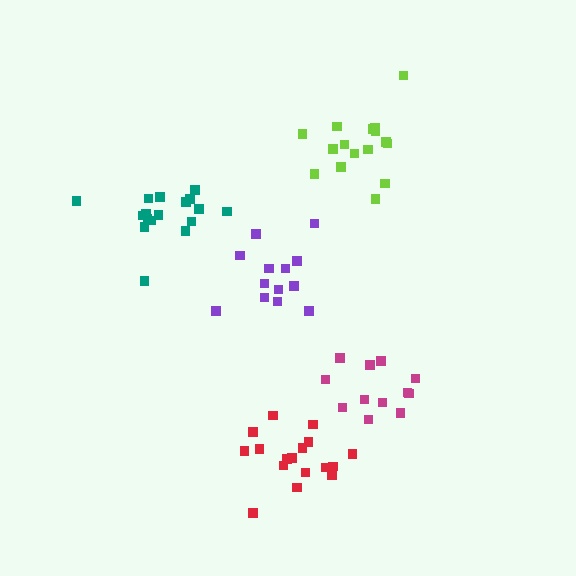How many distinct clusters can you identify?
There are 5 distinct clusters.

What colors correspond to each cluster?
The clusters are colored: purple, teal, red, lime, magenta.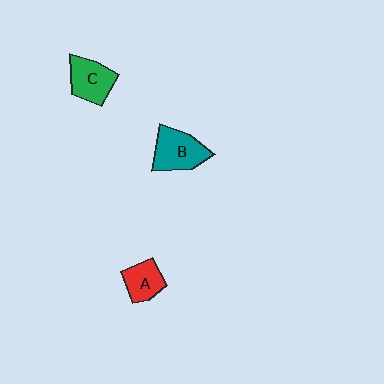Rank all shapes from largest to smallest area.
From largest to smallest: B (teal), C (green), A (red).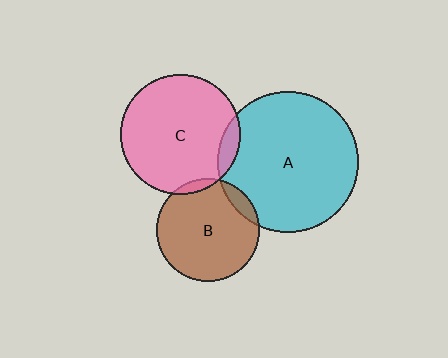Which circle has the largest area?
Circle A (cyan).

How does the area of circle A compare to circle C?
Approximately 1.4 times.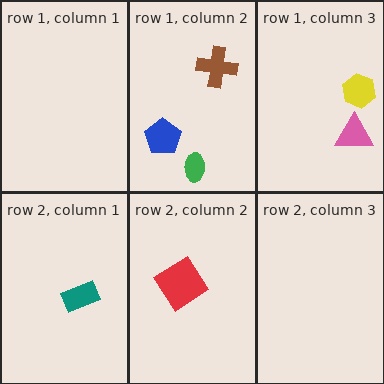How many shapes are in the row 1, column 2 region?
3.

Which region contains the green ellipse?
The row 1, column 2 region.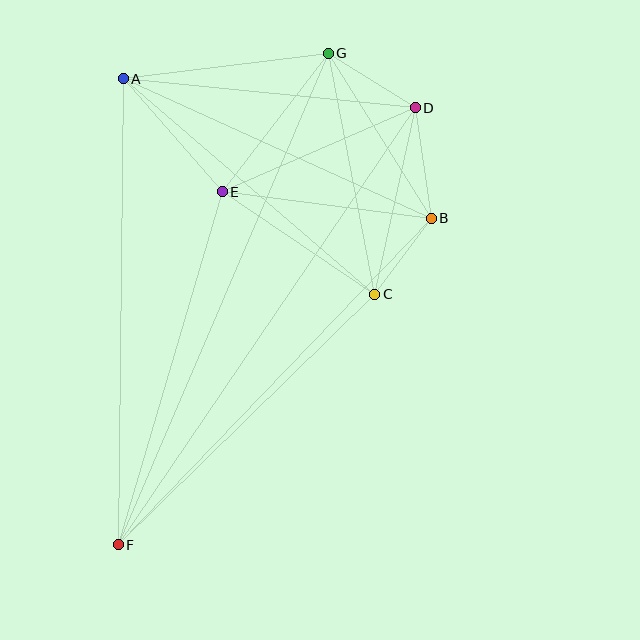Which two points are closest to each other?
Points B and C are closest to each other.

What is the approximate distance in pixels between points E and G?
The distance between E and G is approximately 175 pixels.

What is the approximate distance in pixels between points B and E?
The distance between B and E is approximately 211 pixels.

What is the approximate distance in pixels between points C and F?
The distance between C and F is approximately 358 pixels.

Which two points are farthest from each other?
Points F and G are farthest from each other.